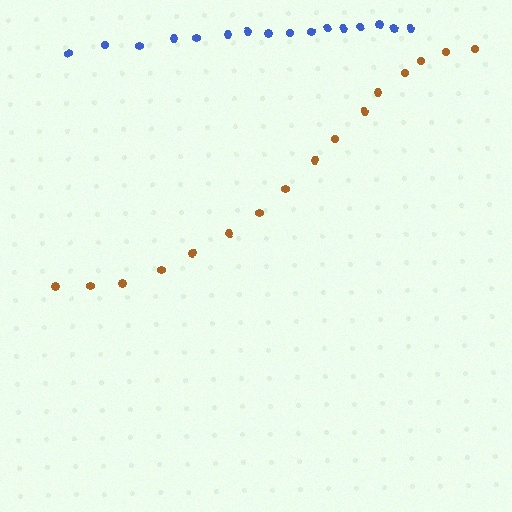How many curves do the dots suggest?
There are 2 distinct paths.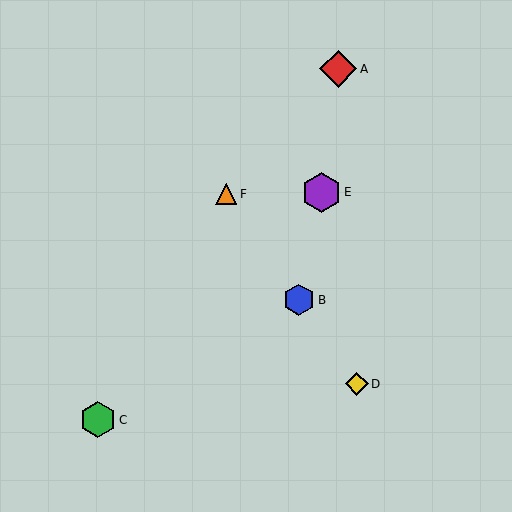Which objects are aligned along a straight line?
Objects B, D, F are aligned along a straight line.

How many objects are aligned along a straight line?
3 objects (B, D, F) are aligned along a straight line.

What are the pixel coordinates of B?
Object B is at (299, 300).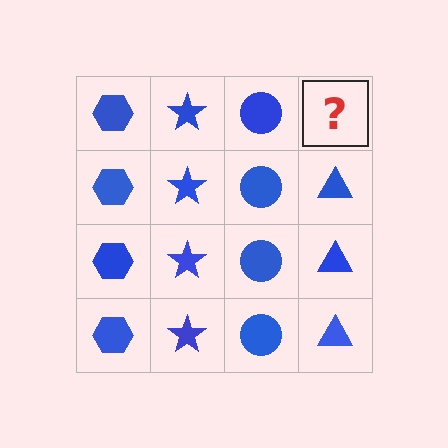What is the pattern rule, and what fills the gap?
The rule is that each column has a consistent shape. The gap should be filled with a blue triangle.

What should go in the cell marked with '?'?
The missing cell should contain a blue triangle.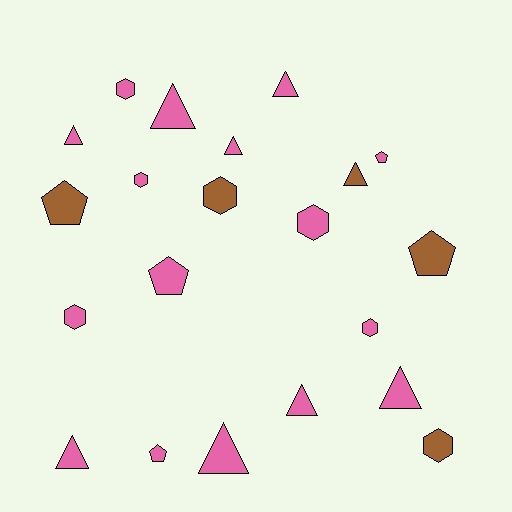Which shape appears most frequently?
Triangle, with 9 objects.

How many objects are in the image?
There are 21 objects.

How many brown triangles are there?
There is 1 brown triangle.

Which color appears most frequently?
Pink, with 16 objects.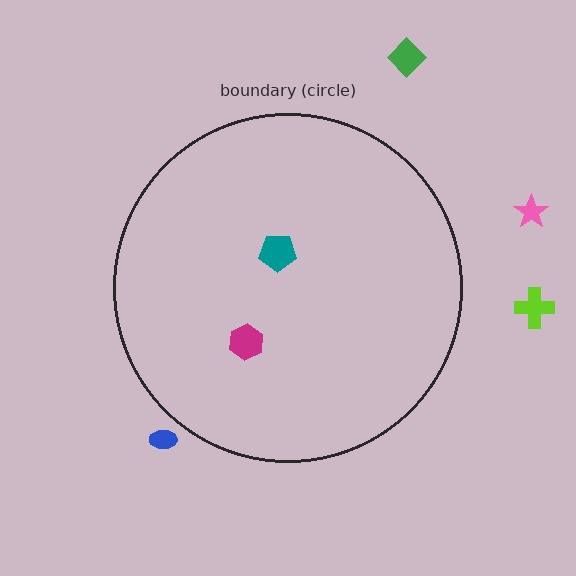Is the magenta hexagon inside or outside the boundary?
Inside.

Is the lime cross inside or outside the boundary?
Outside.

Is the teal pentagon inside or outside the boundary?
Inside.